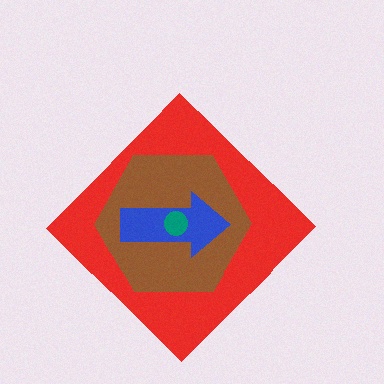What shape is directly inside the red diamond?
The brown hexagon.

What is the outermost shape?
The red diamond.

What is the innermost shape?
The teal circle.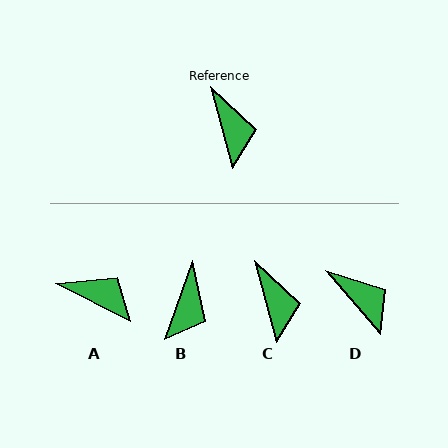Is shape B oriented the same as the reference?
No, it is off by about 35 degrees.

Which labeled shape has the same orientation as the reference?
C.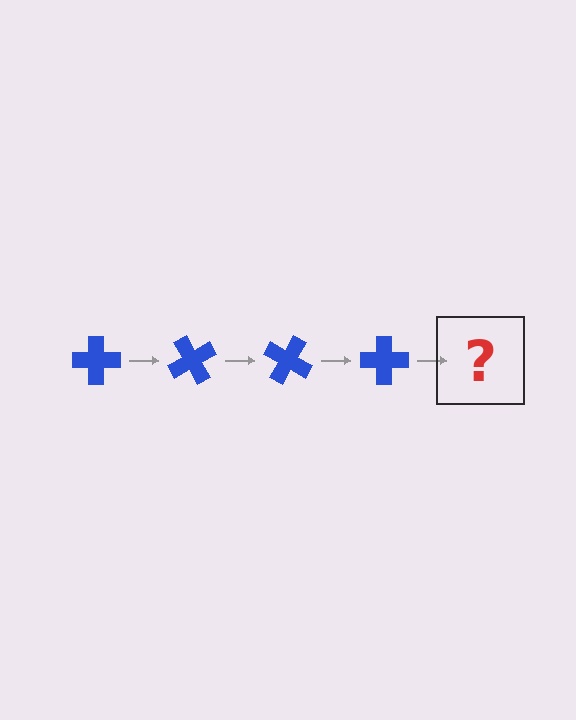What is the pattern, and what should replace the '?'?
The pattern is that the cross rotates 60 degrees each step. The '?' should be a blue cross rotated 240 degrees.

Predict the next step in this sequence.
The next step is a blue cross rotated 240 degrees.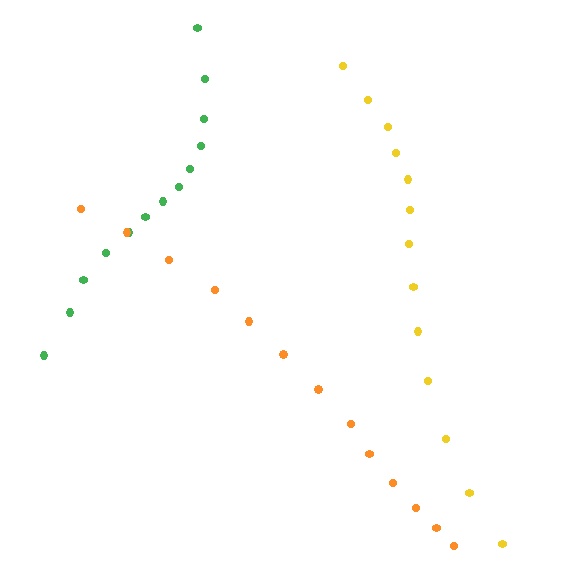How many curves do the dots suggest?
There are 3 distinct paths.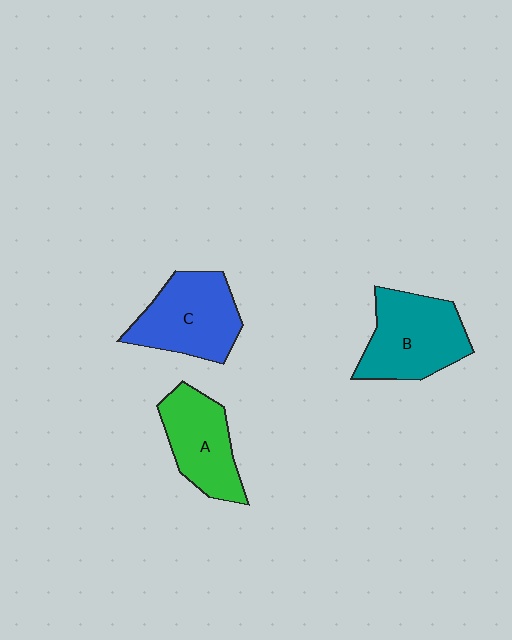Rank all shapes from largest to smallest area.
From largest to smallest: B (teal), C (blue), A (green).